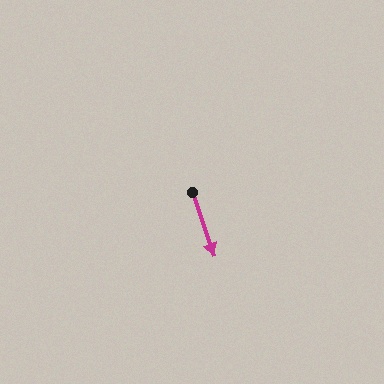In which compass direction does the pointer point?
South.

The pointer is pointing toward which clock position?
Roughly 5 o'clock.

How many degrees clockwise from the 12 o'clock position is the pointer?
Approximately 161 degrees.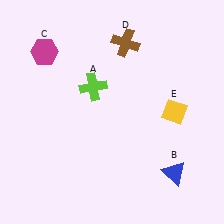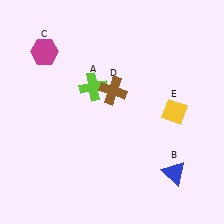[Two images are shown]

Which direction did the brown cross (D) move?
The brown cross (D) moved down.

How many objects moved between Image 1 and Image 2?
1 object moved between the two images.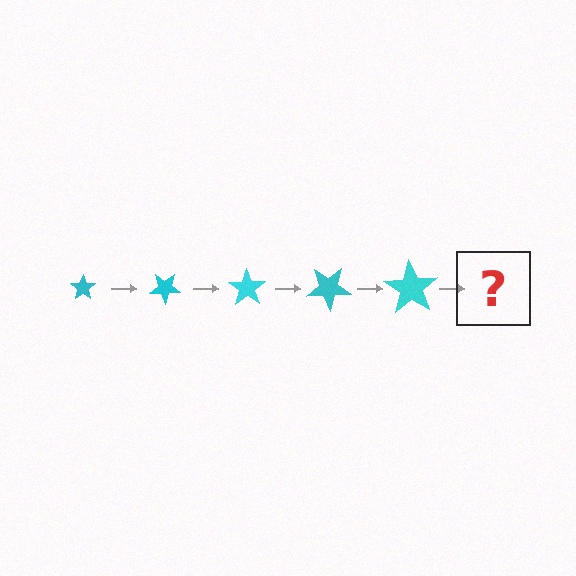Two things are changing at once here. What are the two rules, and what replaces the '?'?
The two rules are that the star grows larger each step and it rotates 35 degrees each step. The '?' should be a star, larger than the previous one and rotated 175 degrees from the start.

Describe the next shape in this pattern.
It should be a star, larger than the previous one and rotated 175 degrees from the start.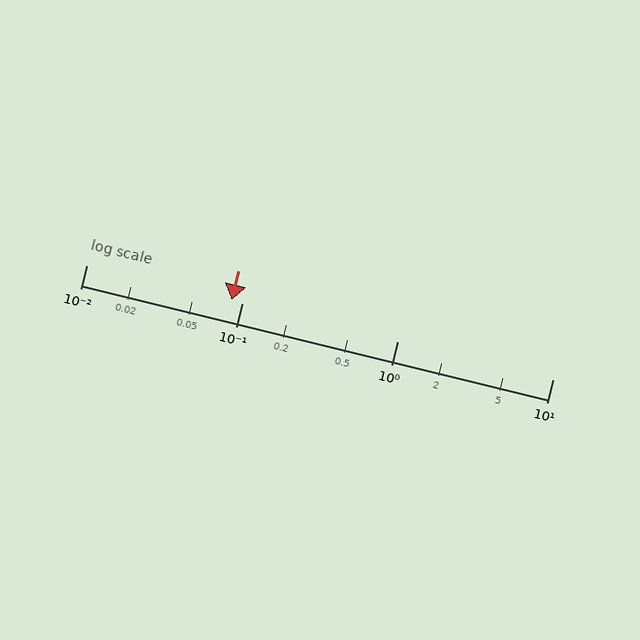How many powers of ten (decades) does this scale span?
The scale spans 3 decades, from 0.01 to 10.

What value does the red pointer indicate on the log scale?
The pointer indicates approximately 0.086.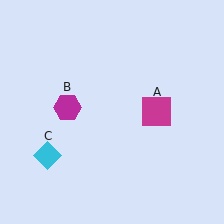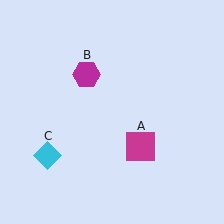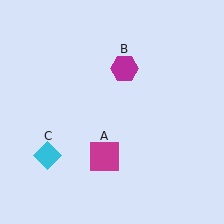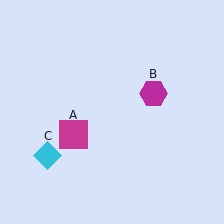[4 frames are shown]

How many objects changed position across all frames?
2 objects changed position: magenta square (object A), magenta hexagon (object B).